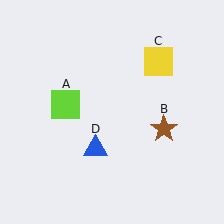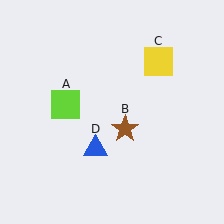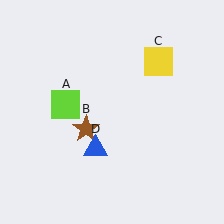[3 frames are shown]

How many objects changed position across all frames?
1 object changed position: brown star (object B).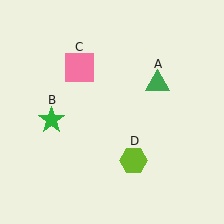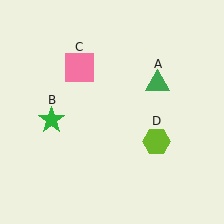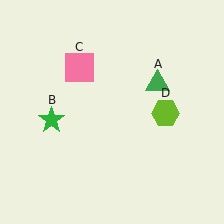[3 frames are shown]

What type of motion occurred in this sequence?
The lime hexagon (object D) rotated counterclockwise around the center of the scene.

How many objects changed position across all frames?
1 object changed position: lime hexagon (object D).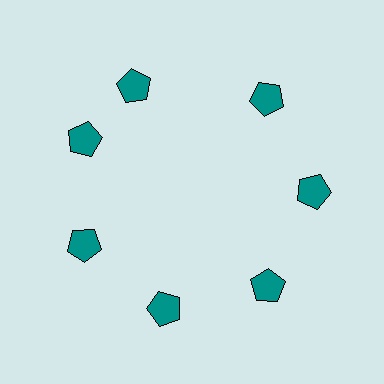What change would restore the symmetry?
The symmetry would be restored by rotating it back into even spacing with its neighbors so that all 7 pentagons sit at equal angles and equal distance from the center.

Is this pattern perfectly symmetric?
No. The 7 teal pentagons are arranged in a ring, but one element near the 12 o'clock position is rotated out of alignment along the ring, breaking the 7-fold rotational symmetry.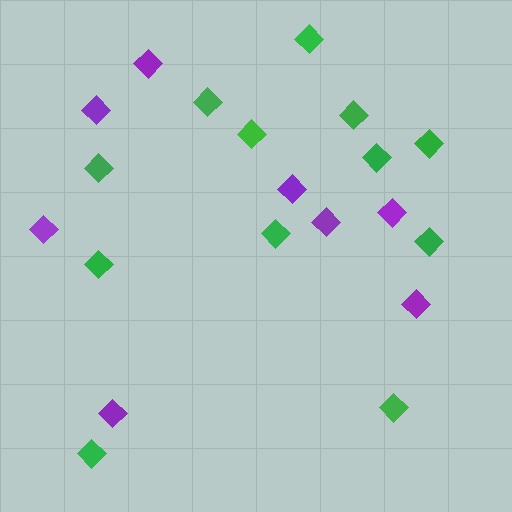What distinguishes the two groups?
There are 2 groups: one group of green diamonds (12) and one group of purple diamonds (8).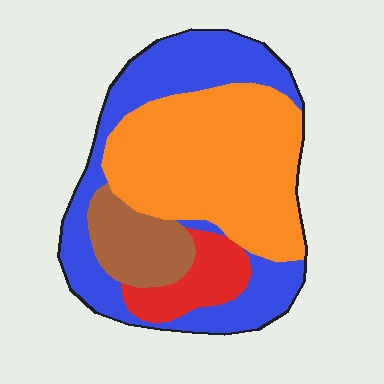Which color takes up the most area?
Orange, at roughly 45%.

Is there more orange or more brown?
Orange.